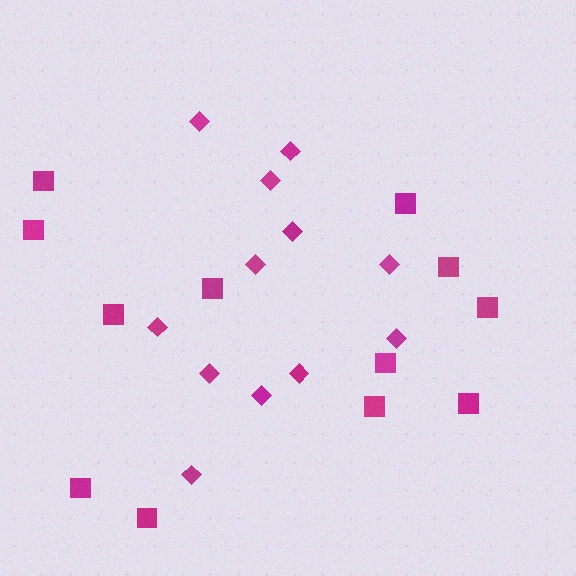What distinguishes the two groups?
There are 2 groups: one group of diamonds (12) and one group of squares (12).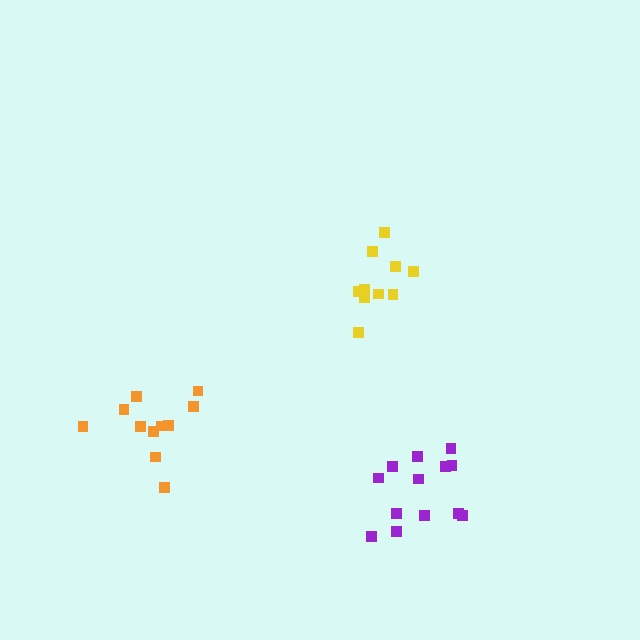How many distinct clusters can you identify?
There are 3 distinct clusters.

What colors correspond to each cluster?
The clusters are colored: yellow, purple, orange.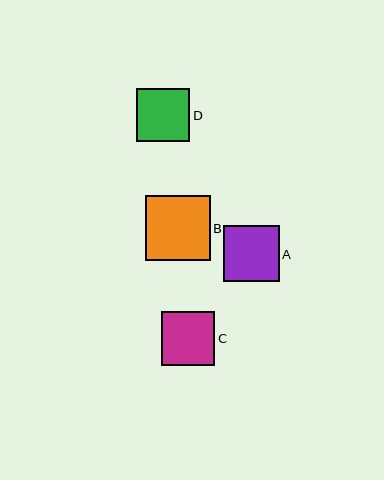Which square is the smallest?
Square D is the smallest with a size of approximately 53 pixels.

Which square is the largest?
Square B is the largest with a size of approximately 65 pixels.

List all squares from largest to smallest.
From largest to smallest: B, A, C, D.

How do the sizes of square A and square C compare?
Square A and square C are approximately the same size.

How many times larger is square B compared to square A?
Square B is approximately 1.2 times the size of square A.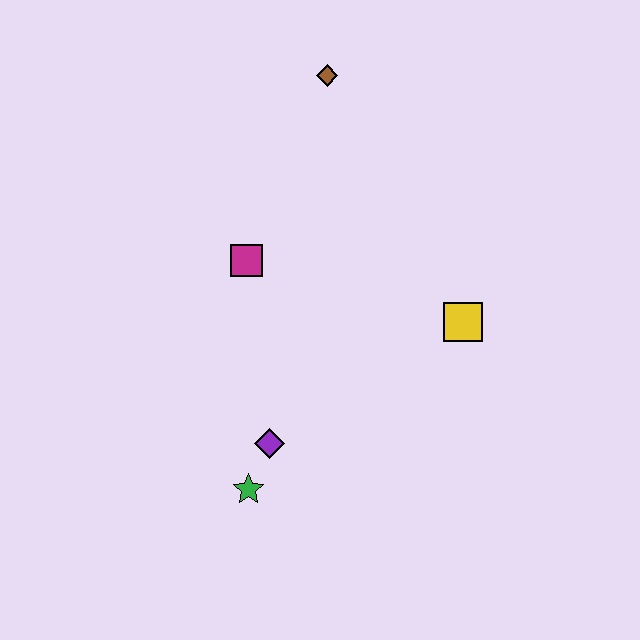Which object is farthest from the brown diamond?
The green star is farthest from the brown diamond.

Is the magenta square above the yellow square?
Yes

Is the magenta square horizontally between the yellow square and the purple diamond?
No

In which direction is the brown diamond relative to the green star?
The brown diamond is above the green star.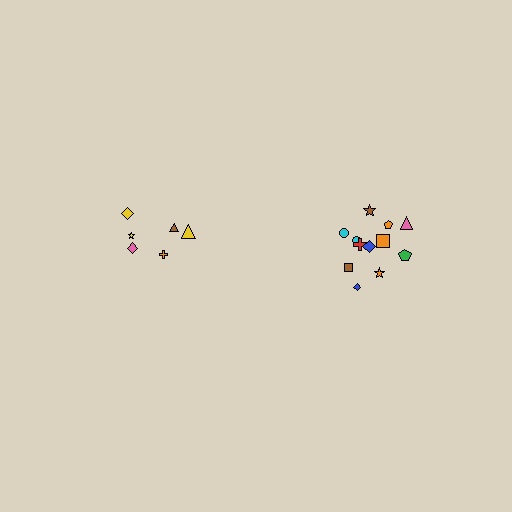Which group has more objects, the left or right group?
The right group.